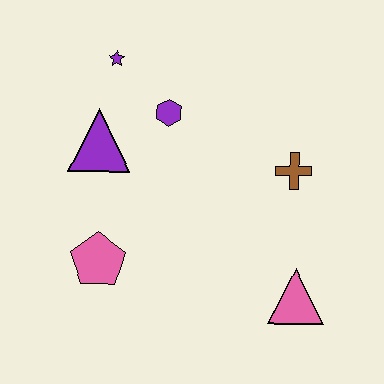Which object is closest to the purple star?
The purple hexagon is closest to the purple star.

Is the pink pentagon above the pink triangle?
Yes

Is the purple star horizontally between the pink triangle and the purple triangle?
Yes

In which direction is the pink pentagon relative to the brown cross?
The pink pentagon is to the left of the brown cross.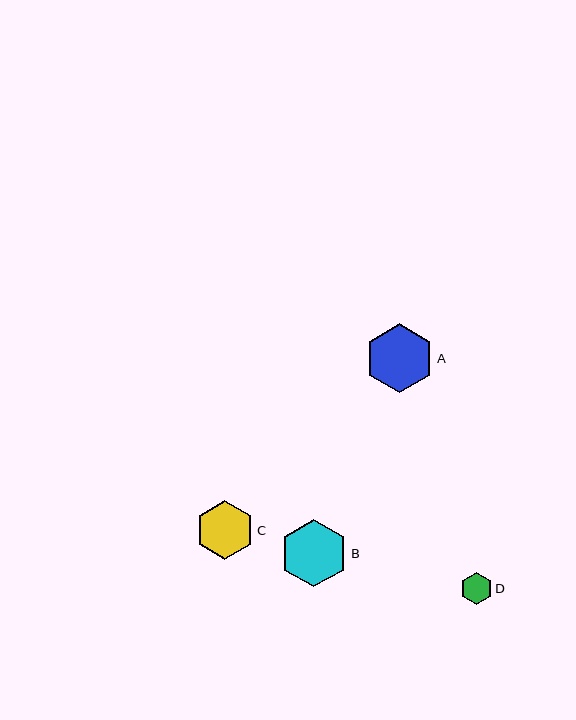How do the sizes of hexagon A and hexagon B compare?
Hexagon A and hexagon B are approximately the same size.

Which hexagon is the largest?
Hexagon A is the largest with a size of approximately 69 pixels.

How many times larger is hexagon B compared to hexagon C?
Hexagon B is approximately 1.1 times the size of hexagon C.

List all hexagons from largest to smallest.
From largest to smallest: A, B, C, D.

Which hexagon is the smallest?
Hexagon D is the smallest with a size of approximately 32 pixels.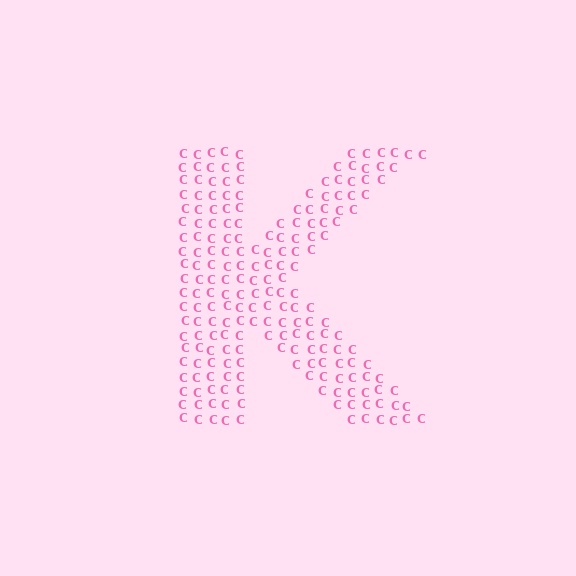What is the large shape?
The large shape is the letter K.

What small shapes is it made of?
It is made of small letter C's.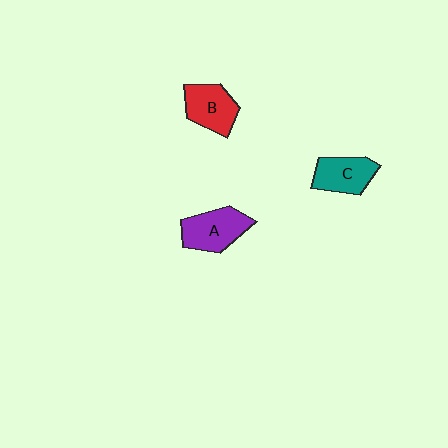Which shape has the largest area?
Shape A (purple).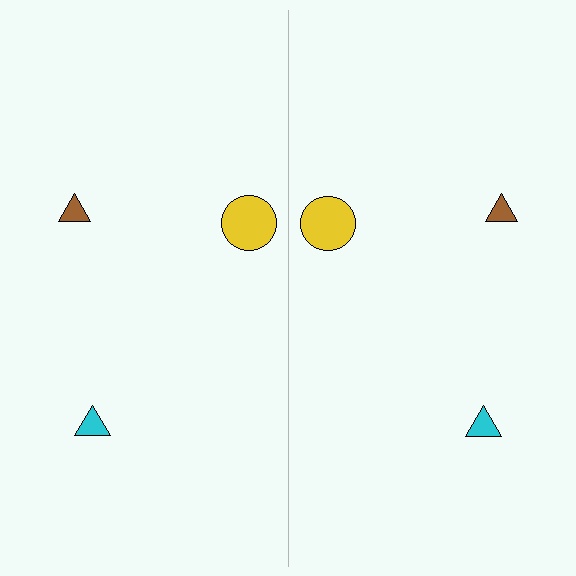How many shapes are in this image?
There are 6 shapes in this image.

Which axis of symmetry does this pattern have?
The pattern has a vertical axis of symmetry running through the center of the image.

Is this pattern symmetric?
Yes, this pattern has bilateral (reflection) symmetry.